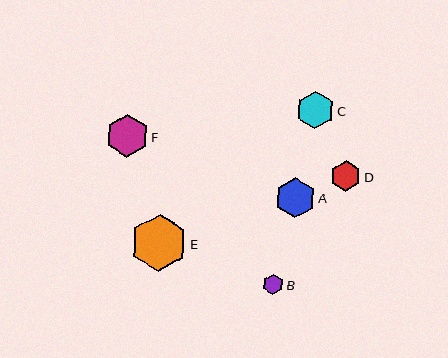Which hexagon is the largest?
Hexagon E is the largest with a size of approximately 57 pixels.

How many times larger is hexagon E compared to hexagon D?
Hexagon E is approximately 1.9 times the size of hexagon D.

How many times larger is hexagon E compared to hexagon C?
Hexagon E is approximately 1.5 times the size of hexagon C.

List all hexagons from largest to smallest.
From largest to smallest: E, F, A, C, D, B.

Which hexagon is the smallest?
Hexagon B is the smallest with a size of approximately 21 pixels.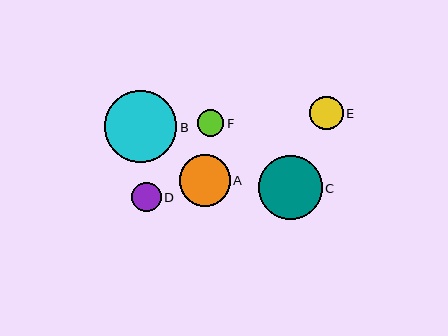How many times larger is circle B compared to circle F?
Circle B is approximately 2.7 times the size of circle F.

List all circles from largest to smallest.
From largest to smallest: B, C, A, E, D, F.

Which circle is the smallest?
Circle F is the smallest with a size of approximately 27 pixels.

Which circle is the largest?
Circle B is the largest with a size of approximately 73 pixels.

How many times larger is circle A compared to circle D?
Circle A is approximately 1.8 times the size of circle D.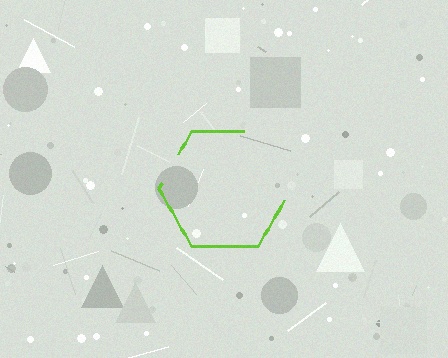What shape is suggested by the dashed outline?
The dashed outline suggests a hexagon.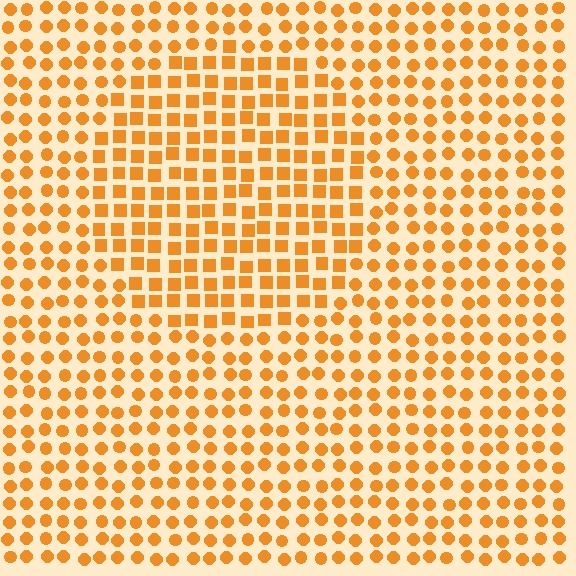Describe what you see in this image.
The image is filled with small orange elements arranged in a uniform grid. A circle-shaped region contains squares, while the surrounding area contains circles. The boundary is defined purely by the change in element shape.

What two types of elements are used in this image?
The image uses squares inside the circle region and circles outside it.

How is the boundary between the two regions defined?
The boundary is defined by a change in element shape: squares inside vs. circles outside. All elements share the same color and spacing.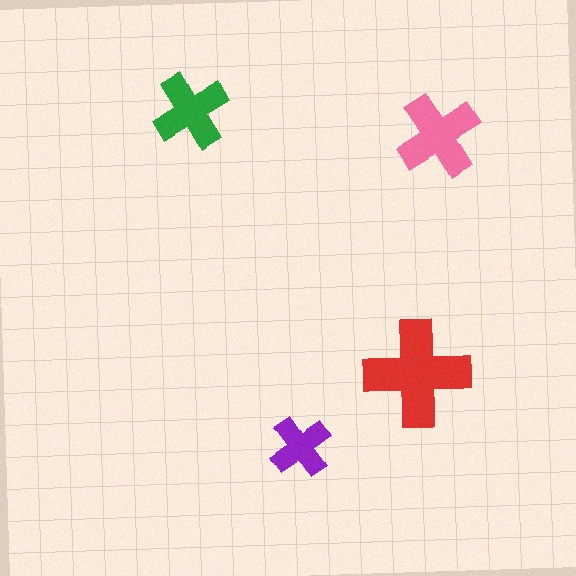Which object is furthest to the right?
The pink cross is rightmost.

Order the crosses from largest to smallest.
the red one, the pink one, the green one, the purple one.